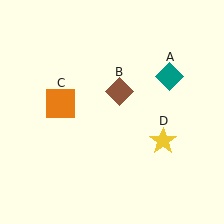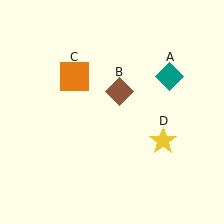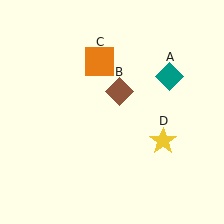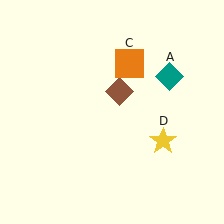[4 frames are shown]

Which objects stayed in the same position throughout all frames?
Teal diamond (object A) and brown diamond (object B) and yellow star (object D) remained stationary.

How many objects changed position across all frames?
1 object changed position: orange square (object C).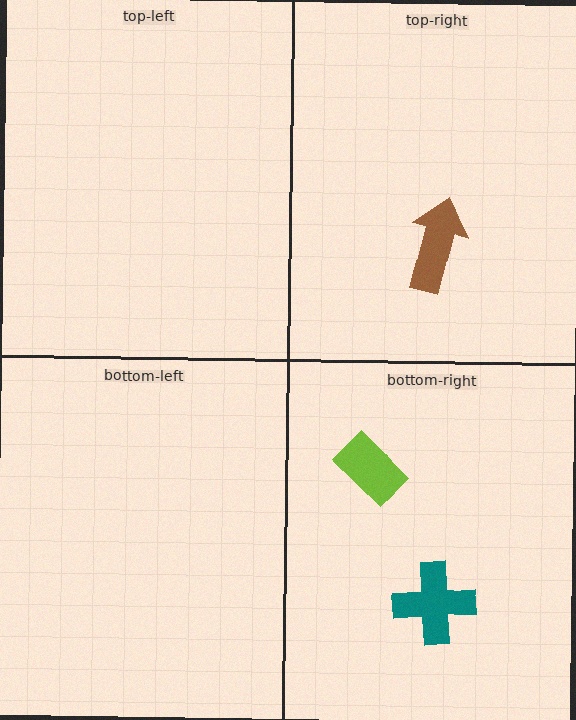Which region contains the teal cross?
The bottom-right region.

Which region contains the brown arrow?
The top-right region.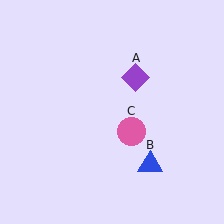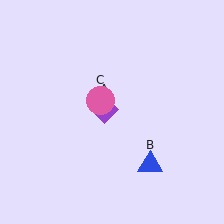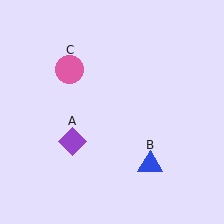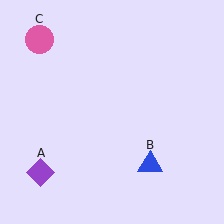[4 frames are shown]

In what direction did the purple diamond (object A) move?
The purple diamond (object A) moved down and to the left.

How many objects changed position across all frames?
2 objects changed position: purple diamond (object A), pink circle (object C).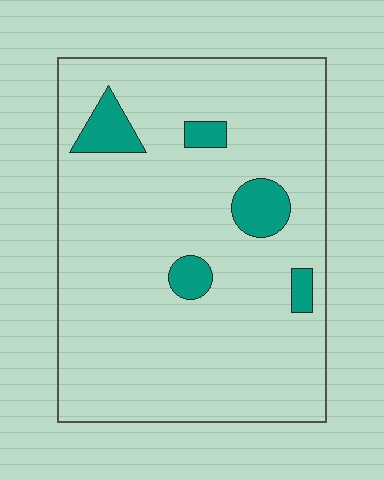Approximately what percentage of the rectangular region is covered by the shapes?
Approximately 10%.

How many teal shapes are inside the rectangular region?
5.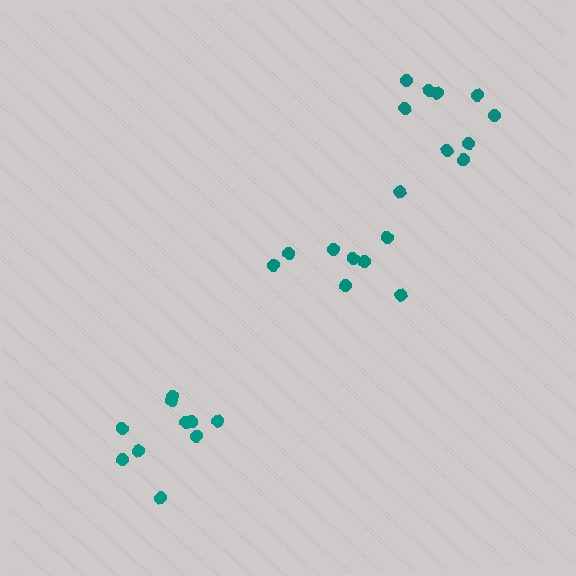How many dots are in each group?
Group 1: 8 dots, Group 2: 10 dots, Group 3: 10 dots (28 total).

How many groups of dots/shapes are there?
There are 3 groups.